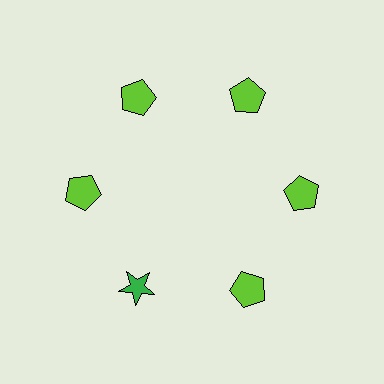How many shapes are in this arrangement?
There are 6 shapes arranged in a ring pattern.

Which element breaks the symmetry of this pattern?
The green star at roughly the 7 o'clock position breaks the symmetry. All other shapes are lime pentagons.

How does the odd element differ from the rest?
It differs in both color (green instead of lime) and shape (star instead of pentagon).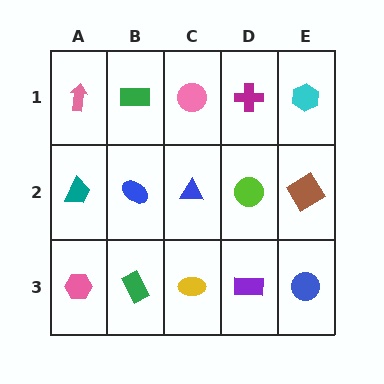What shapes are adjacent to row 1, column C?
A blue triangle (row 2, column C), a green rectangle (row 1, column B), a magenta cross (row 1, column D).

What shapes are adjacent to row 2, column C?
A pink circle (row 1, column C), a yellow ellipse (row 3, column C), a blue ellipse (row 2, column B), a lime circle (row 2, column D).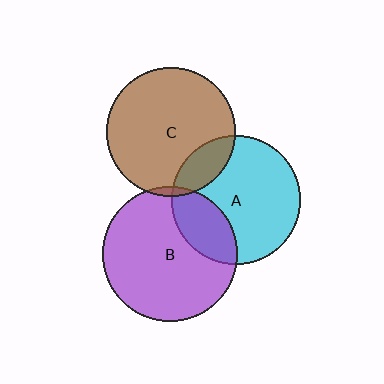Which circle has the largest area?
Circle B (purple).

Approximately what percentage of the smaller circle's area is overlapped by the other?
Approximately 5%.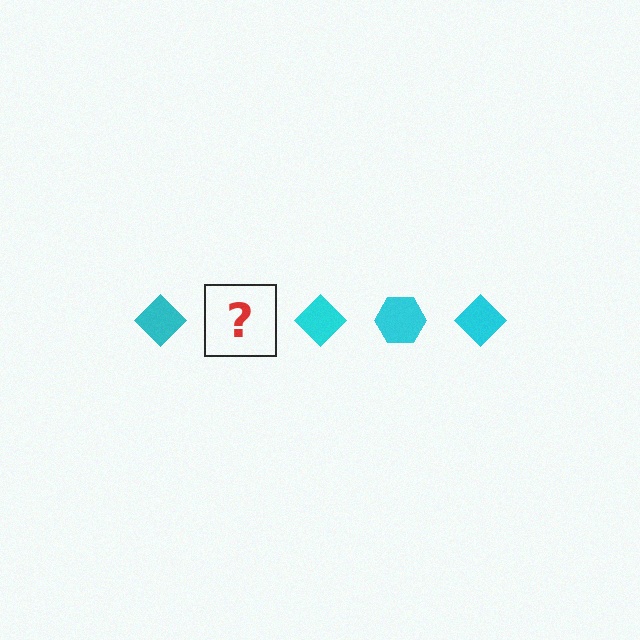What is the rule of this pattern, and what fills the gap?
The rule is that the pattern cycles through diamond, hexagon shapes in cyan. The gap should be filled with a cyan hexagon.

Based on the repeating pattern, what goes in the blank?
The blank should be a cyan hexagon.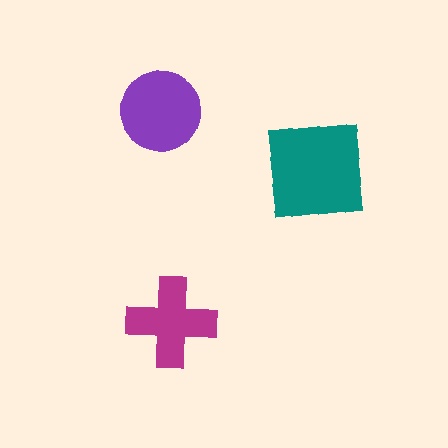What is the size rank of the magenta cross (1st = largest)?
3rd.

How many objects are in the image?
There are 3 objects in the image.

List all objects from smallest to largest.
The magenta cross, the purple circle, the teal square.